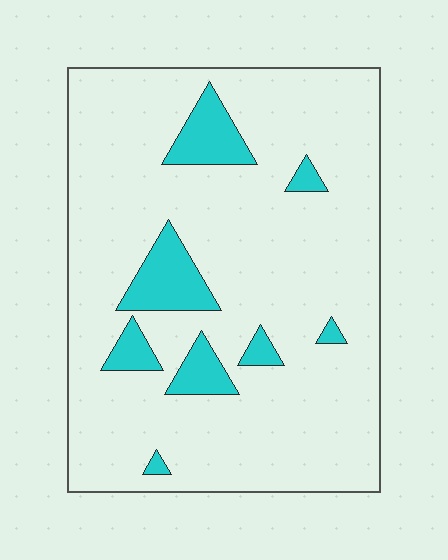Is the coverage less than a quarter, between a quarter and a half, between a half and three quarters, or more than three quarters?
Less than a quarter.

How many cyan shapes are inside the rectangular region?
8.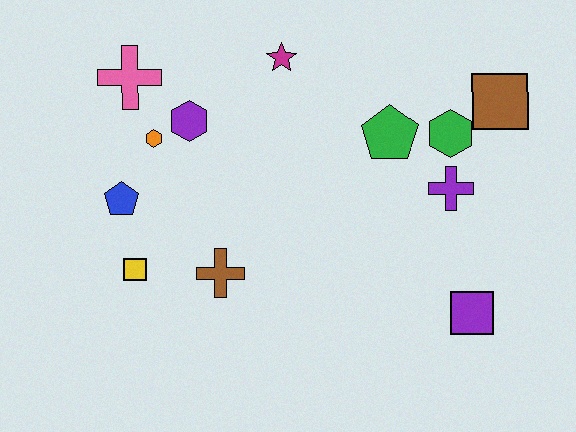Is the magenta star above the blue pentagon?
Yes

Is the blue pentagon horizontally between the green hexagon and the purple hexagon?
No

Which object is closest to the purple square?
The purple cross is closest to the purple square.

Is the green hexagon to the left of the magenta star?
No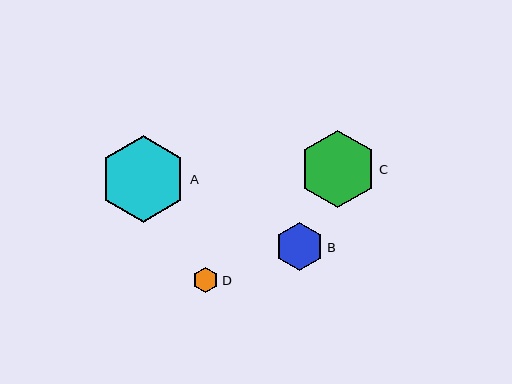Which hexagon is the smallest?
Hexagon D is the smallest with a size of approximately 26 pixels.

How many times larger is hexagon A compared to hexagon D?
Hexagon A is approximately 3.4 times the size of hexagon D.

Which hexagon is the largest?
Hexagon A is the largest with a size of approximately 87 pixels.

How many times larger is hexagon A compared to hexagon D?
Hexagon A is approximately 3.4 times the size of hexagon D.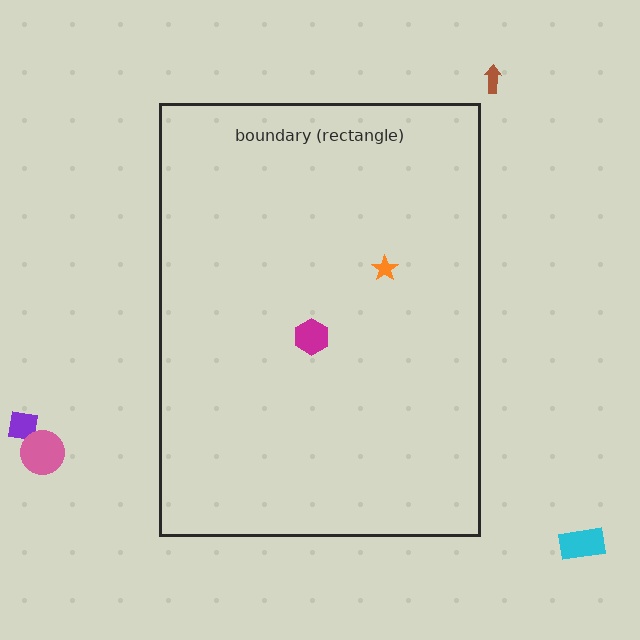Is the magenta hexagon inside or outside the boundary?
Inside.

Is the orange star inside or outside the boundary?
Inside.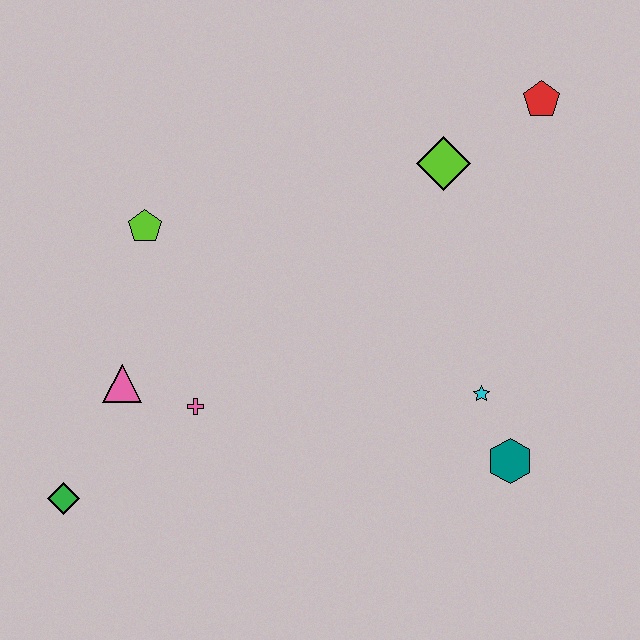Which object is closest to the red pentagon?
The lime diamond is closest to the red pentagon.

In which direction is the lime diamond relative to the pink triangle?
The lime diamond is to the right of the pink triangle.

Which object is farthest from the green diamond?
The red pentagon is farthest from the green diamond.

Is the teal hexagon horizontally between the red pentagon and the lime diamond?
Yes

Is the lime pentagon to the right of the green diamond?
Yes